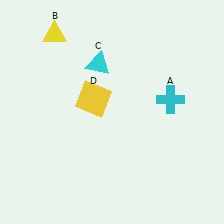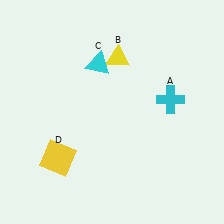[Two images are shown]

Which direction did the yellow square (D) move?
The yellow square (D) moved down.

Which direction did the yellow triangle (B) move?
The yellow triangle (B) moved right.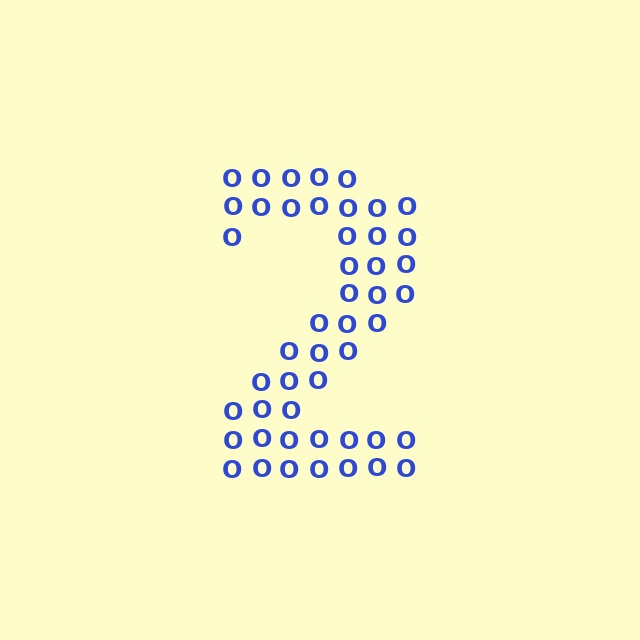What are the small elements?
The small elements are letter O's.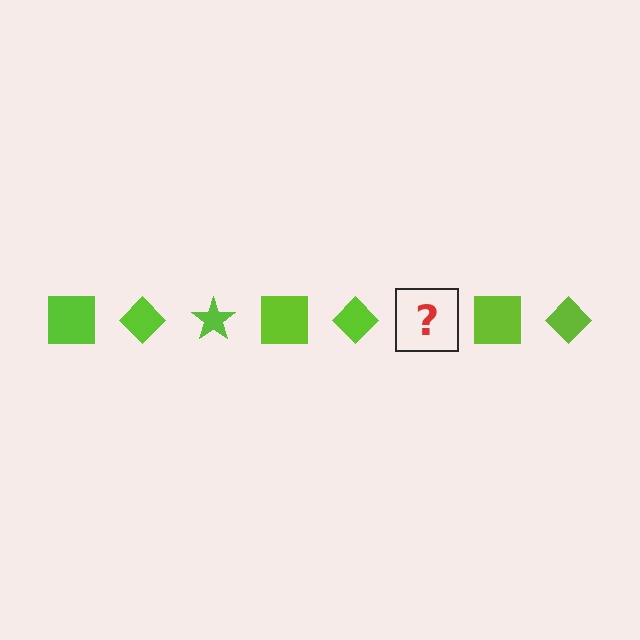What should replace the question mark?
The question mark should be replaced with a lime star.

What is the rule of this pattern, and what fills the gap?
The rule is that the pattern cycles through square, diamond, star shapes in lime. The gap should be filled with a lime star.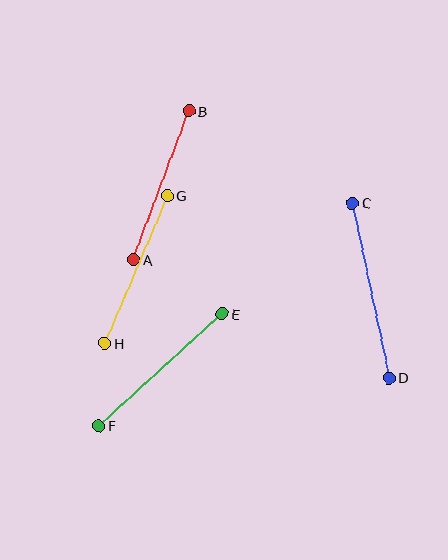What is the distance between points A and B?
The distance is approximately 158 pixels.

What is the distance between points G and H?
The distance is approximately 160 pixels.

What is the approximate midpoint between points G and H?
The midpoint is at approximately (136, 269) pixels.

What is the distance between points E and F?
The distance is approximately 167 pixels.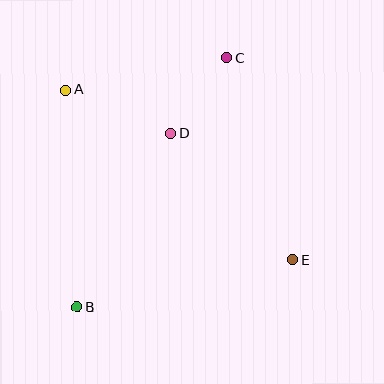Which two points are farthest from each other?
Points B and C are farthest from each other.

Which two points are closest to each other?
Points C and D are closest to each other.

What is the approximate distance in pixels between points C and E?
The distance between C and E is approximately 212 pixels.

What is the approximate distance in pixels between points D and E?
The distance between D and E is approximately 176 pixels.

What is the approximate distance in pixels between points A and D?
The distance between A and D is approximately 114 pixels.